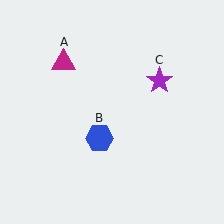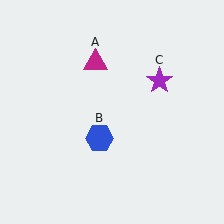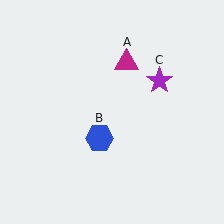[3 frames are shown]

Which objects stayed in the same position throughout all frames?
Blue hexagon (object B) and purple star (object C) remained stationary.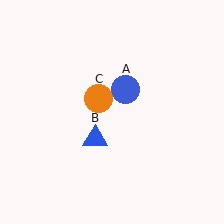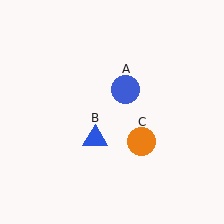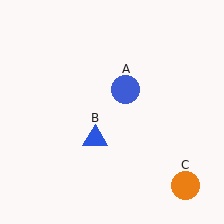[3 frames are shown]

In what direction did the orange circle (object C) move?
The orange circle (object C) moved down and to the right.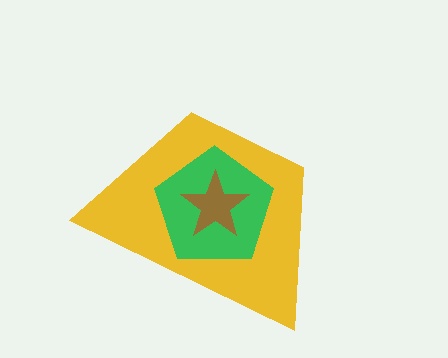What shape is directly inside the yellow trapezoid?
The green pentagon.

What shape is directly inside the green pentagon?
The brown star.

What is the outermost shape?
The yellow trapezoid.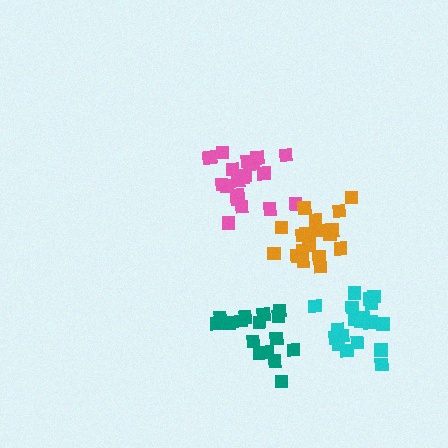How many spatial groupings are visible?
There are 4 spatial groupings.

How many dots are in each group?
Group 1: 21 dots, Group 2: 18 dots, Group 3: 17 dots, Group 4: 21 dots (77 total).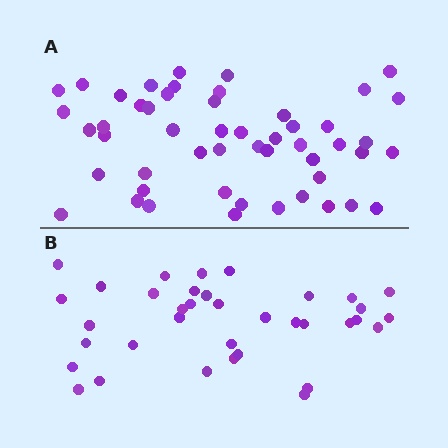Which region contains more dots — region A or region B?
Region A (the top region) has more dots.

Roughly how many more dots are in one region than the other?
Region A has approximately 15 more dots than region B.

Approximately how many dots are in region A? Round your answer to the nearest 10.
About 50 dots. (The exact count is 51, which rounds to 50.)